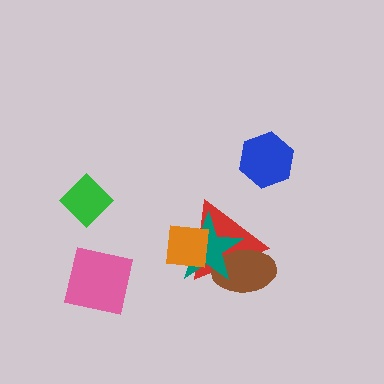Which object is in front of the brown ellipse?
The teal star is in front of the brown ellipse.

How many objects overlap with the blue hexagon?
0 objects overlap with the blue hexagon.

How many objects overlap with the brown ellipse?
2 objects overlap with the brown ellipse.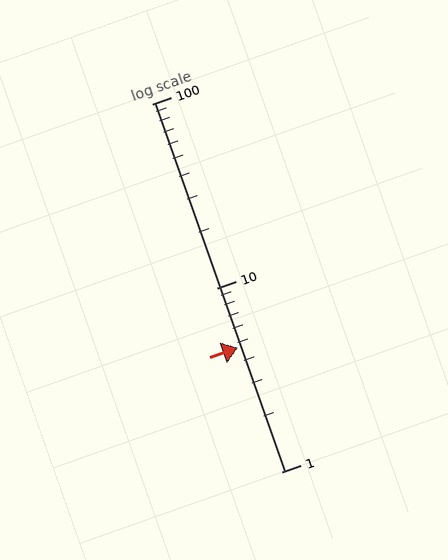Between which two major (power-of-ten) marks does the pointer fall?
The pointer is between 1 and 10.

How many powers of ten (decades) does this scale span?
The scale spans 2 decades, from 1 to 100.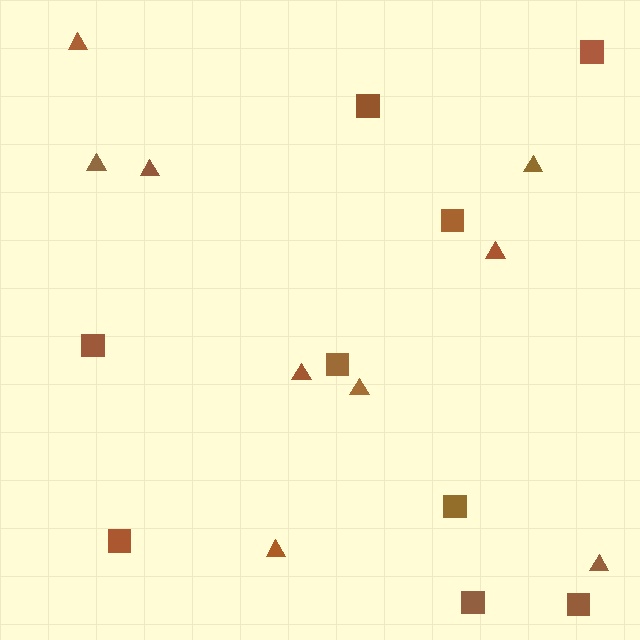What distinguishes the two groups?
There are 2 groups: one group of triangles (9) and one group of squares (9).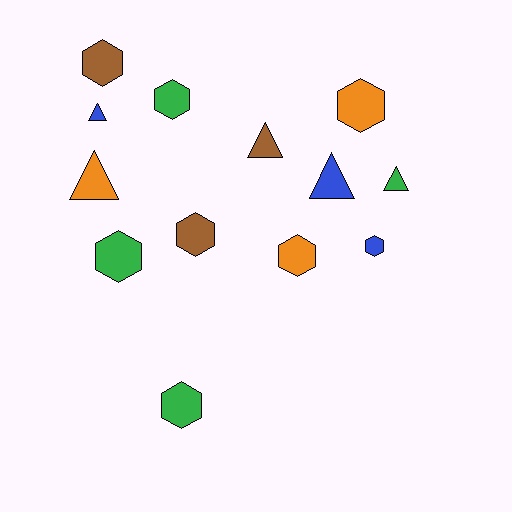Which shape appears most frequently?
Hexagon, with 8 objects.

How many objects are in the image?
There are 13 objects.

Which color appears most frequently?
Green, with 4 objects.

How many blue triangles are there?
There are 2 blue triangles.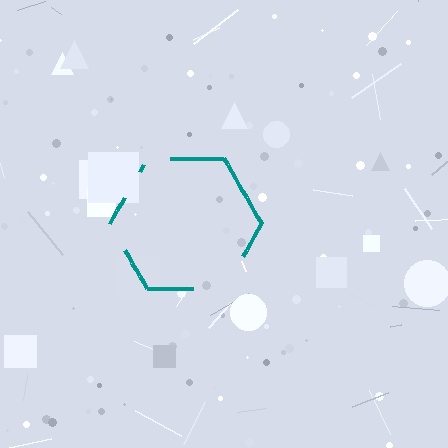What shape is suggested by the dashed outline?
The dashed outline suggests a hexagon.